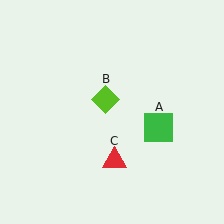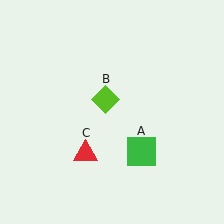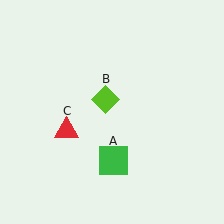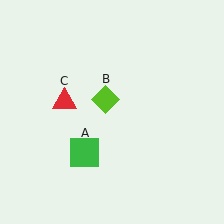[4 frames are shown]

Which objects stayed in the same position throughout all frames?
Lime diamond (object B) remained stationary.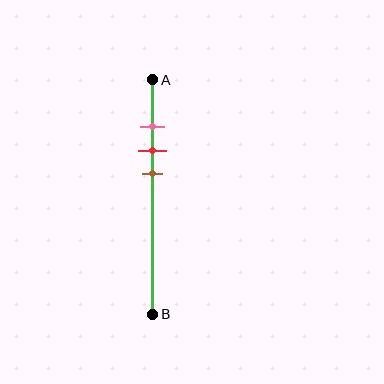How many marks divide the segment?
There are 3 marks dividing the segment.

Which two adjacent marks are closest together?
The pink and red marks are the closest adjacent pair.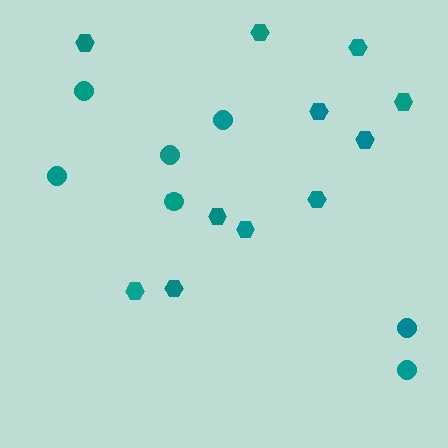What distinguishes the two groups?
There are 2 groups: one group of hexagons (11) and one group of circles (7).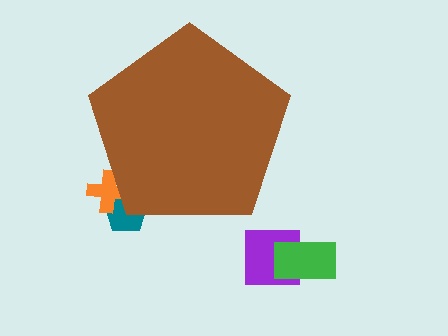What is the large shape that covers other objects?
A brown pentagon.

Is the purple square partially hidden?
No, the purple square is fully visible.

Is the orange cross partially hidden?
Yes, the orange cross is partially hidden behind the brown pentagon.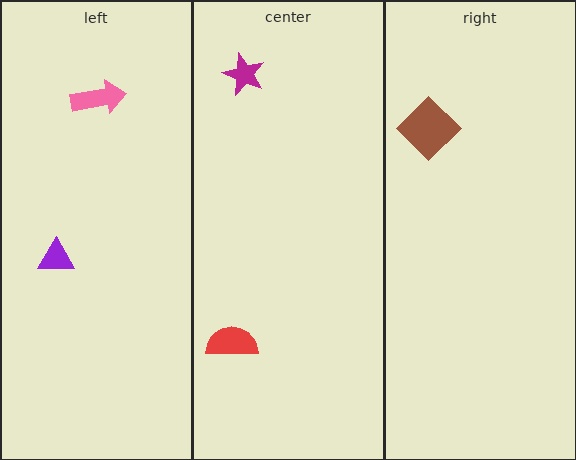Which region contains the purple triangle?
The left region.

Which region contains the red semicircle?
The center region.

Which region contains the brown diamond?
The right region.